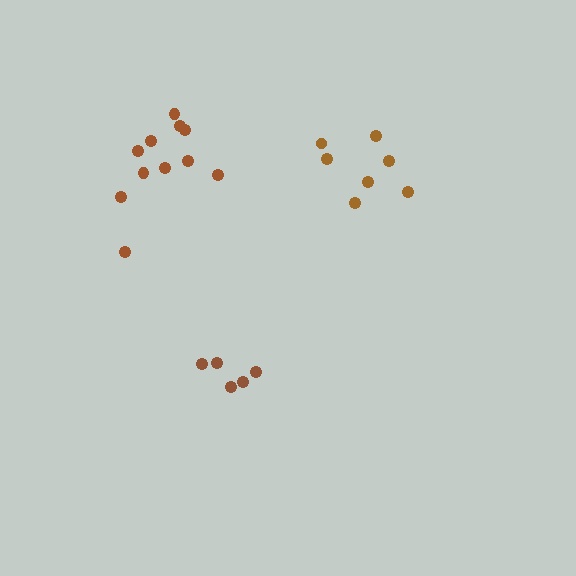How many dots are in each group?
Group 1: 5 dots, Group 2: 7 dots, Group 3: 11 dots (23 total).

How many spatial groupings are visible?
There are 3 spatial groupings.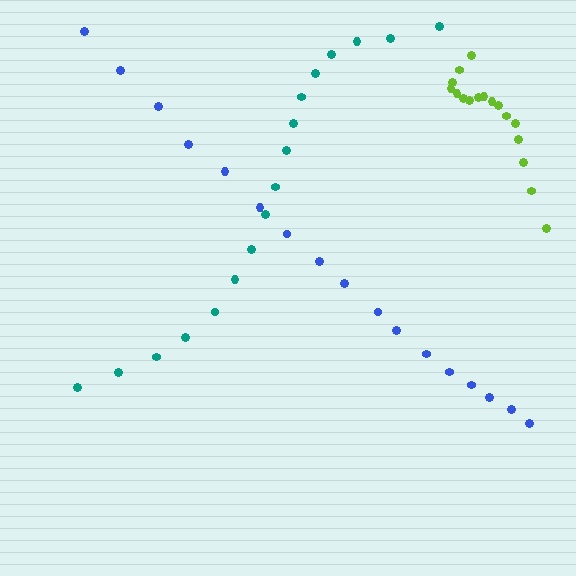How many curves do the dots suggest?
There are 3 distinct paths.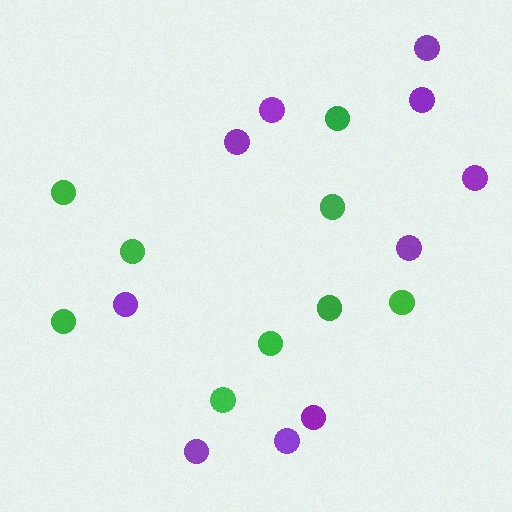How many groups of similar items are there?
There are 2 groups: one group of green circles (9) and one group of purple circles (10).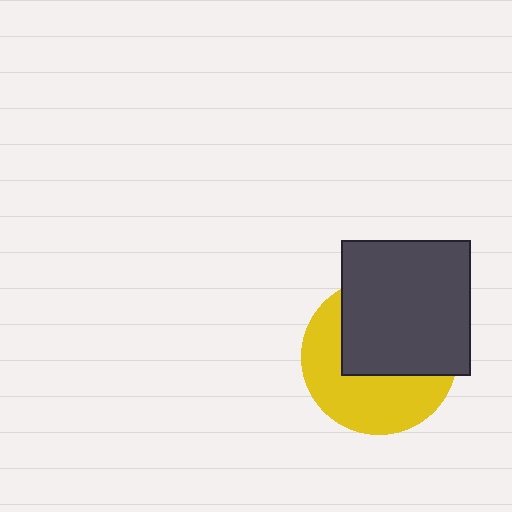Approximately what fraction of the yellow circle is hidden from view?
Roughly 51% of the yellow circle is hidden behind the dark gray rectangle.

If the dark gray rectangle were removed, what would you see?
You would see the complete yellow circle.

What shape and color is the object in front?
The object in front is a dark gray rectangle.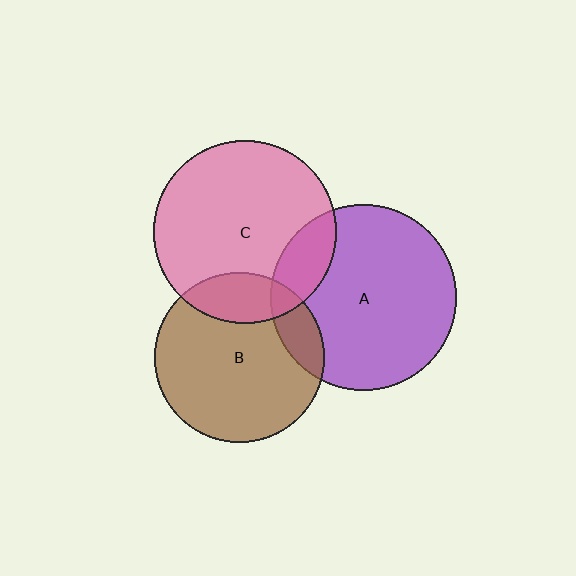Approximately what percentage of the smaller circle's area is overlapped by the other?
Approximately 15%.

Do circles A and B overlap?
Yes.